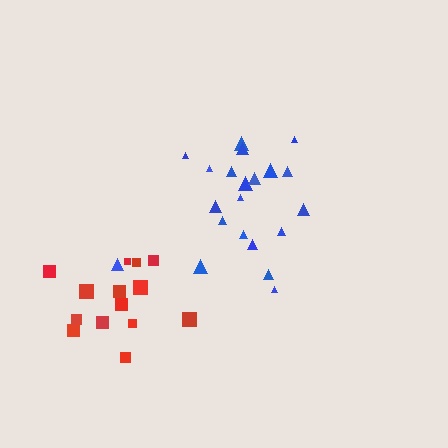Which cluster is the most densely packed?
Red.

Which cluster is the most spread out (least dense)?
Blue.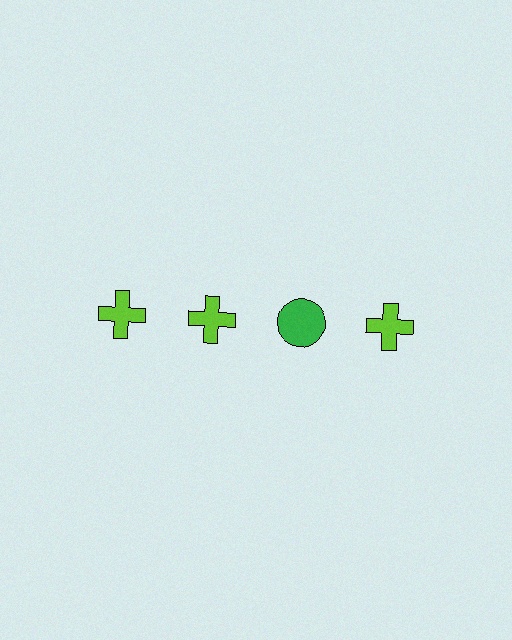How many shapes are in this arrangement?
There are 4 shapes arranged in a grid pattern.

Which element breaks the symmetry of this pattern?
The green circle in the top row, center column breaks the symmetry. All other shapes are lime crosses.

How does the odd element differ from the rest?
It differs in both color (green instead of lime) and shape (circle instead of cross).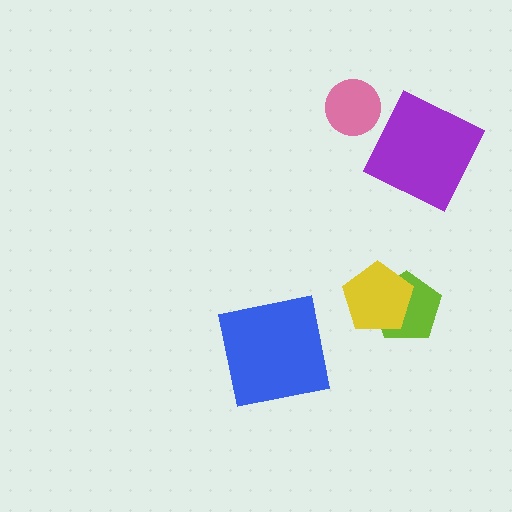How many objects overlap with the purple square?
0 objects overlap with the purple square.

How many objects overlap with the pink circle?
0 objects overlap with the pink circle.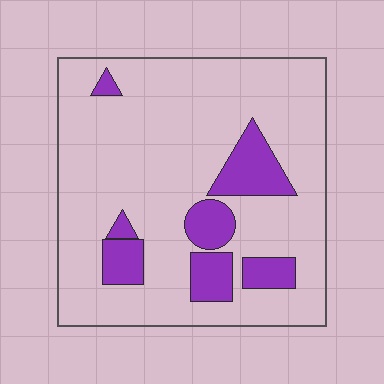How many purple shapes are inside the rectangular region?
7.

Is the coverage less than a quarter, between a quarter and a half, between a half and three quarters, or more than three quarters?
Less than a quarter.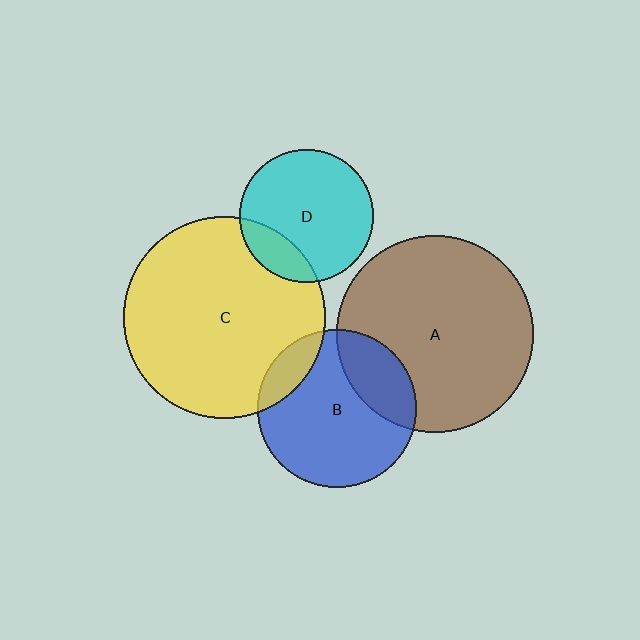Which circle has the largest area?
Circle C (yellow).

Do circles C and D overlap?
Yes.